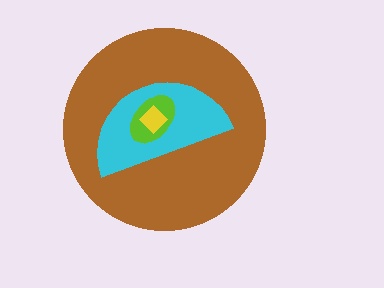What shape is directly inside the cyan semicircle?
The lime ellipse.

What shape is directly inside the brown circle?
The cyan semicircle.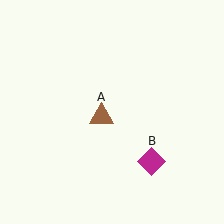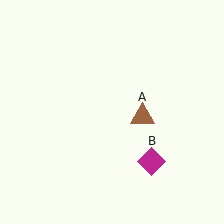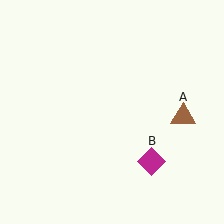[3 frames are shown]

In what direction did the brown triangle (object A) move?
The brown triangle (object A) moved right.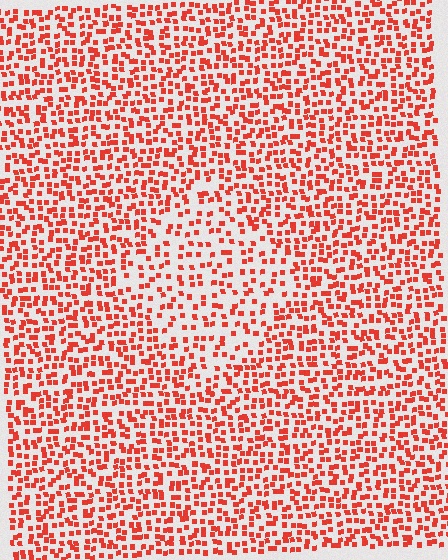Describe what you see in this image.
The image contains small red elements arranged at two different densities. A diamond-shaped region is visible where the elements are less densely packed than the surrounding area.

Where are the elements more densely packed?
The elements are more densely packed outside the diamond boundary.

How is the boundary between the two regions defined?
The boundary is defined by a change in element density (approximately 1.7x ratio). All elements are the same color, size, and shape.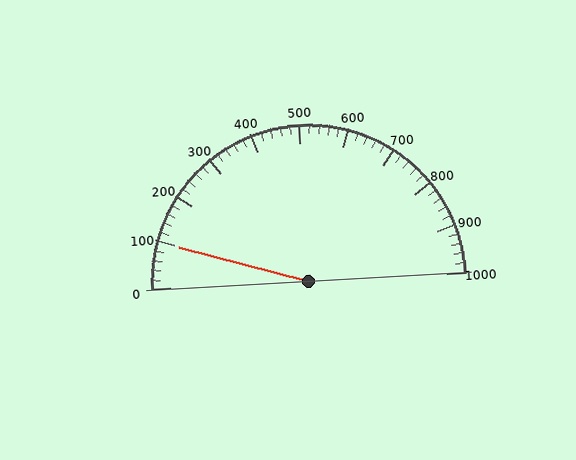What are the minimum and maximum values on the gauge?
The gauge ranges from 0 to 1000.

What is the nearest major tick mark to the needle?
The nearest major tick mark is 100.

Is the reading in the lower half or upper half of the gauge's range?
The reading is in the lower half of the range (0 to 1000).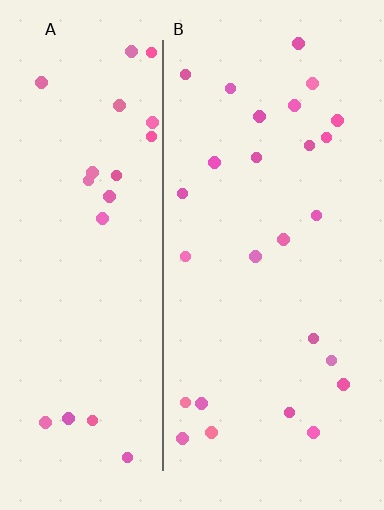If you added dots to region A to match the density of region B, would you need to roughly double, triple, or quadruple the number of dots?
Approximately double.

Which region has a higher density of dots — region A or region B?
B (the right).